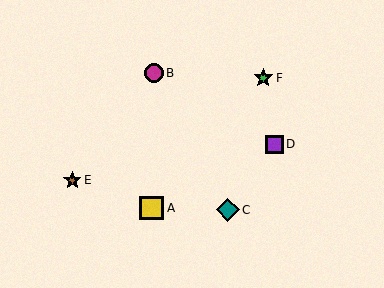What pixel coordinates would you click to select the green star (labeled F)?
Click at (263, 78) to select the green star F.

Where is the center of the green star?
The center of the green star is at (263, 78).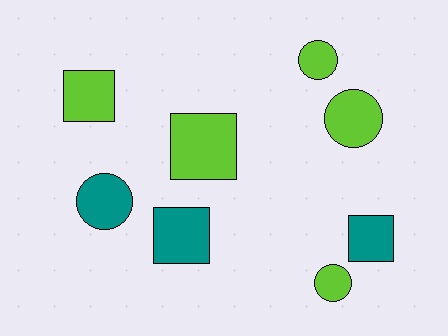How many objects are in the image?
There are 8 objects.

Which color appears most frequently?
Lime, with 5 objects.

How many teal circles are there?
There is 1 teal circle.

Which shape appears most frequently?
Circle, with 4 objects.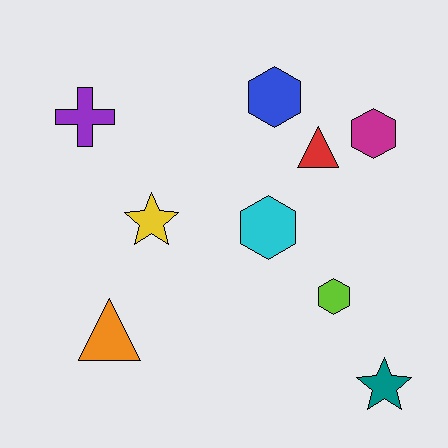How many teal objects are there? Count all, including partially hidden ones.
There is 1 teal object.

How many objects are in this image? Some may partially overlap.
There are 9 objects.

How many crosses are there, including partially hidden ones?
There is 1 cross.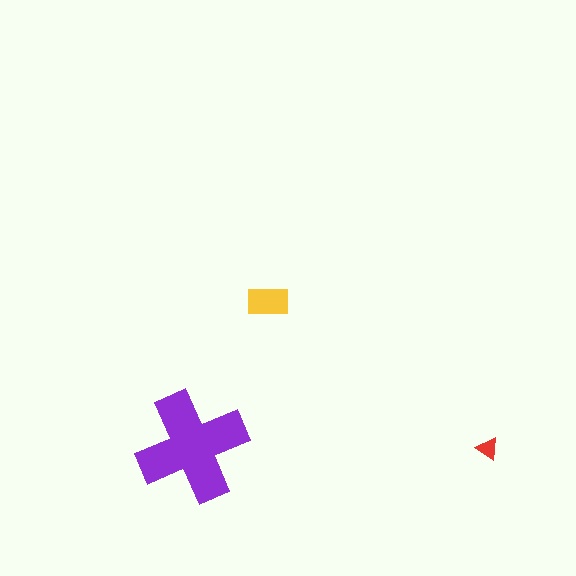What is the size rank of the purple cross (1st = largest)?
1st.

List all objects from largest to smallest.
The purple cross, the yellow rectangle, the red triangle.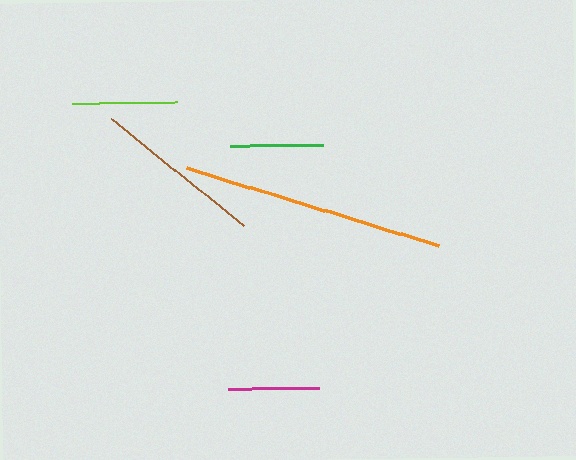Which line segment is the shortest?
The magenta line is the shortest at approximately 91 pixels.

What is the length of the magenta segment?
The magenta segment is approximately 91 pixels long.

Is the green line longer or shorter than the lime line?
The lime line is longer than the green line.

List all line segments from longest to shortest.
From longest to shortest: orange, brown, lime, green, magenta.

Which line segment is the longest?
The orange line is the longest at approximately 264 pixels.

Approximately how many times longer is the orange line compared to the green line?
The orange line is approximately 2.8 times the length of the green line.